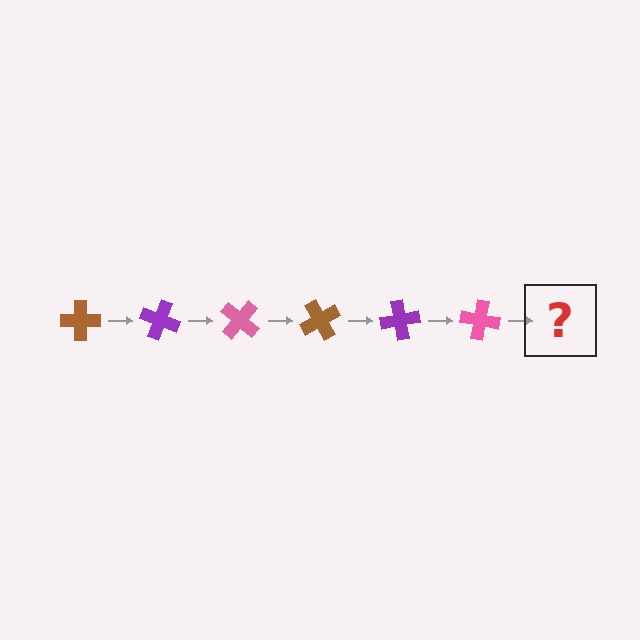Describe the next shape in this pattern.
It should be a brown cross, rotated 120 degrees from the start.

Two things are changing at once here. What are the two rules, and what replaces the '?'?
The two rules are that it rotates 20 degrees each step and the color cycles through brown, purple, and pink. The '?' should be a brown cross, rotated 120 degrees from the start.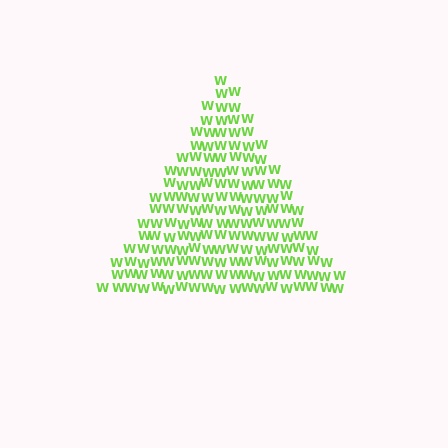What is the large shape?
The large shape is a triangle.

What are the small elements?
The small elements are letter W's.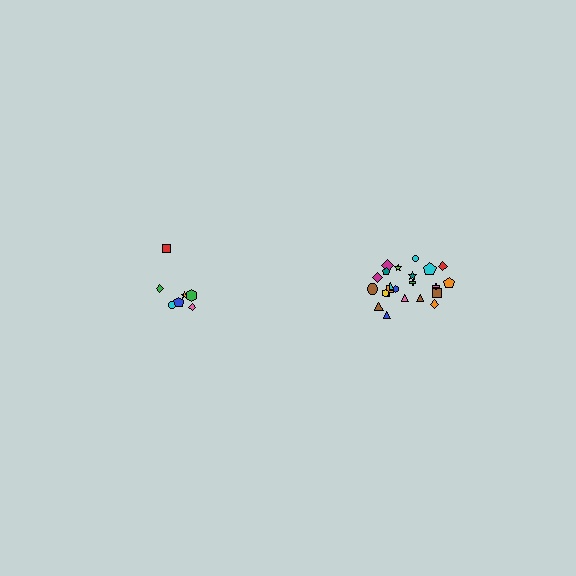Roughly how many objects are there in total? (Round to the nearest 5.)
Roughly 30 objects in total.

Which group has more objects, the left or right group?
The right group.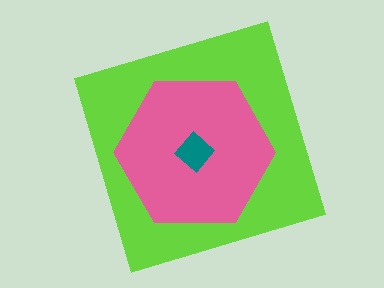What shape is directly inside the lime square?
The pink hexagon.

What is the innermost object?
The teal diamond.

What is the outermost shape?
The lime square.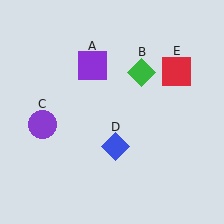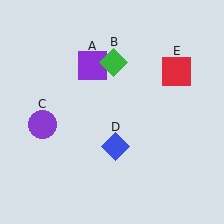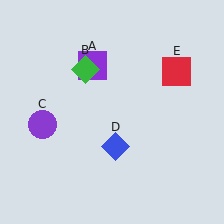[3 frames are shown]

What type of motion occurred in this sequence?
The green diamond (object B) rotated counterclockwise around the center of the scene.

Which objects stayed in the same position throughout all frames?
Purple square (object A) and purple circle (object C) and blue diamond (object D) and red square (object E) remained stationary.